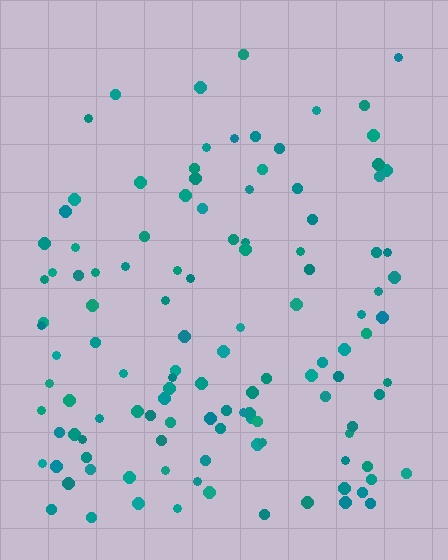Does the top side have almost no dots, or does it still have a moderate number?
Still a moderate number, just noticeably fewer than the bottom.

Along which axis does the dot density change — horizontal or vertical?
Vertical.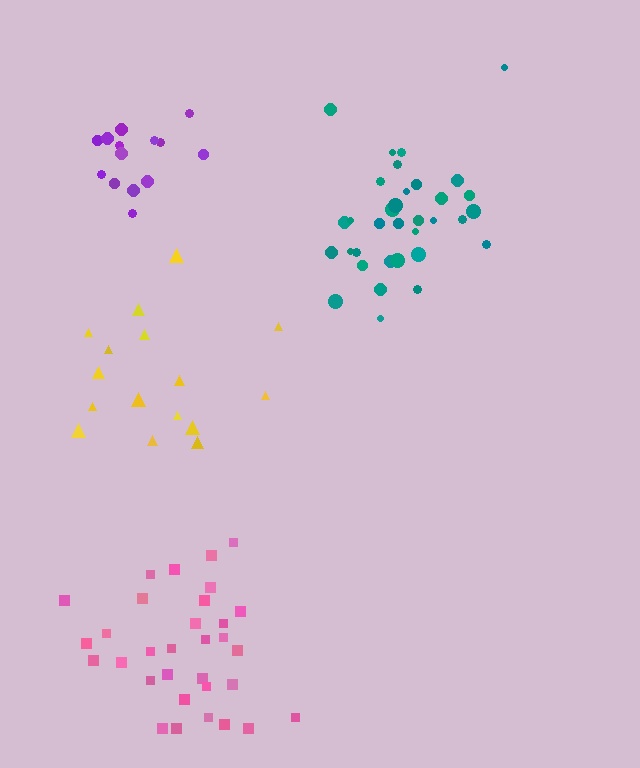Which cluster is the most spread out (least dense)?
Yellow.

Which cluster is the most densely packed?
Purple.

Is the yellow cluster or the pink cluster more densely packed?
Pink.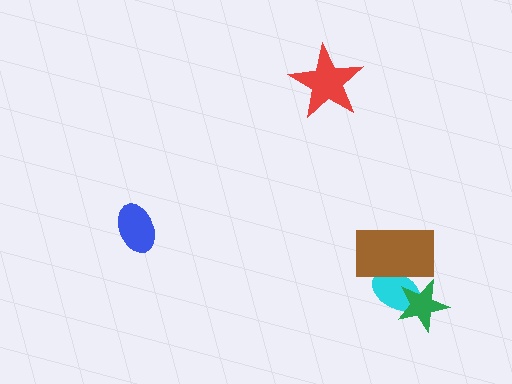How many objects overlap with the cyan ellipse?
2 objects overlap with the cyan ellipse.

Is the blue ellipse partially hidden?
No, no other shape covers it.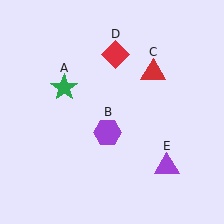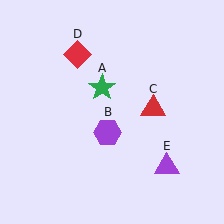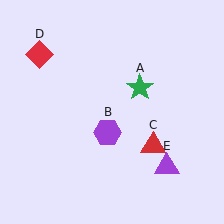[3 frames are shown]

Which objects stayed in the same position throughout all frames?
Purple hexagon (object B) and purple triangle (object E) remained stationary.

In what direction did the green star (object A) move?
The green star (object A) moved right.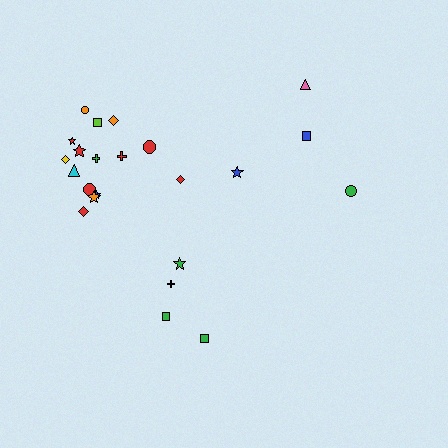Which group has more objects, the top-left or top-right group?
The top-left group.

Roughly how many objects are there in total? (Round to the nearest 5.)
Roughly 25 objects in total.